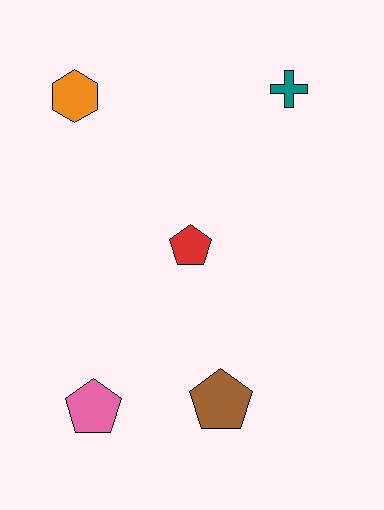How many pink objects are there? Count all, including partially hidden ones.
There is 1 pink object.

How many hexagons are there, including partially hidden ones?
There is 1 hexagon.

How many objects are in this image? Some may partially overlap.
There are 5 objects.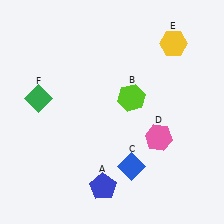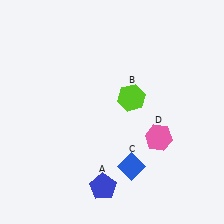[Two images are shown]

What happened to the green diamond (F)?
The green diamond (F) was removed in Image 2. It was in the top-left area of Image 1.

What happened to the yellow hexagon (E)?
The yellow hexagon (E) was removed in Image 2. It was in the top-right area of Image 1.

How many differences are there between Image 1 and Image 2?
There are 2 differences between the two images.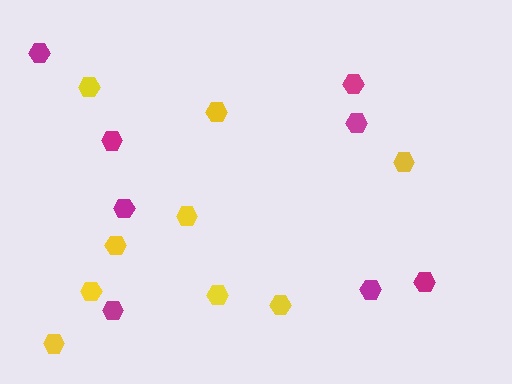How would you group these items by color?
There are 2 groups: one group of yellow hexagons (9) and one group of magenta hexagons (8).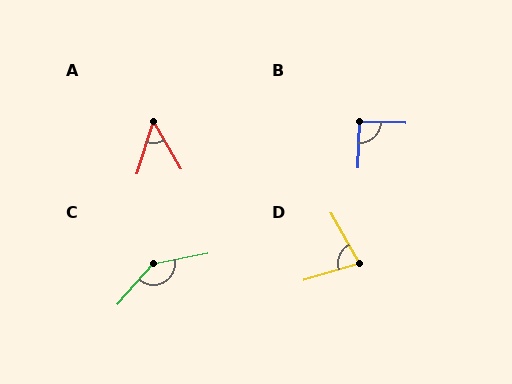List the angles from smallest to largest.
A (48°), D (78°), B (90°), C (142°).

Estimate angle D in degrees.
Approximately 78 degrees.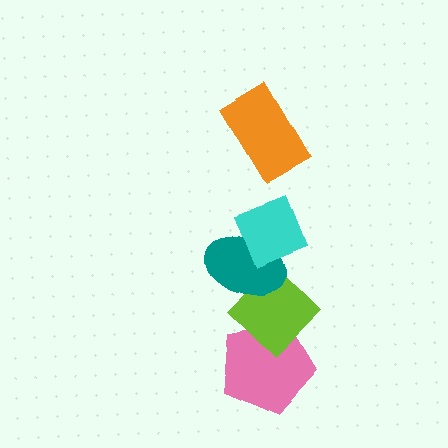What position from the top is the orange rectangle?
The orange rectangle is 1st from the top.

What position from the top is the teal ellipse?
The teal ellipse is 3rd from the top.